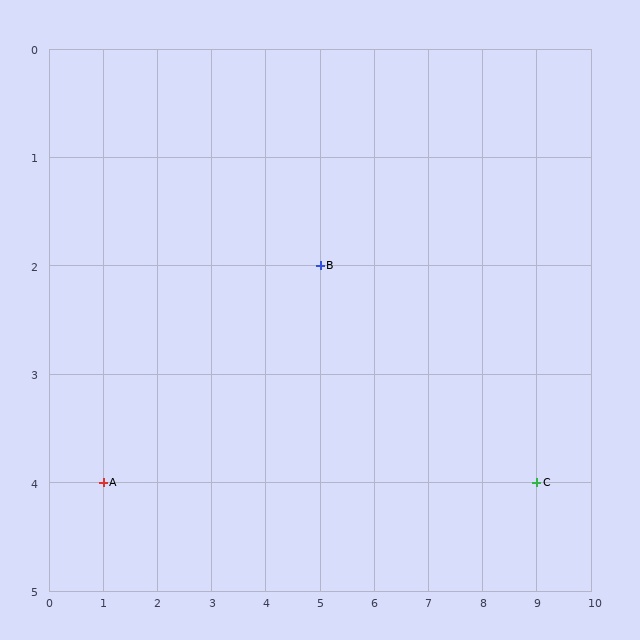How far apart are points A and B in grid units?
Points A and B are 4 columns and 2 rows apart (about 4.5 grid units diagonally).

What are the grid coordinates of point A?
Point A is at grid coordinates (1, 4).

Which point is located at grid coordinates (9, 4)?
Point C is at (9, 4).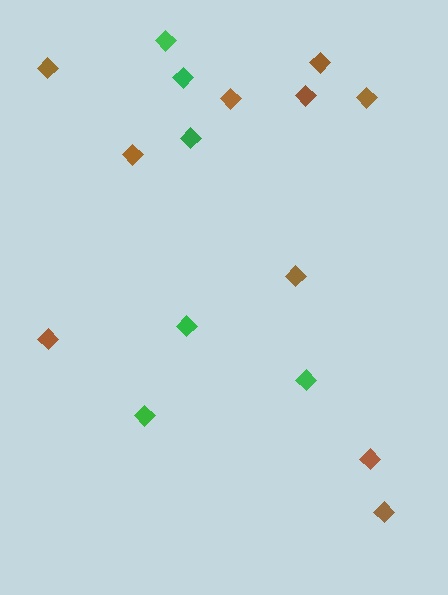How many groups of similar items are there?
There are 2 groups: one group of green diamonds (6) and one group of brown diamonds (10).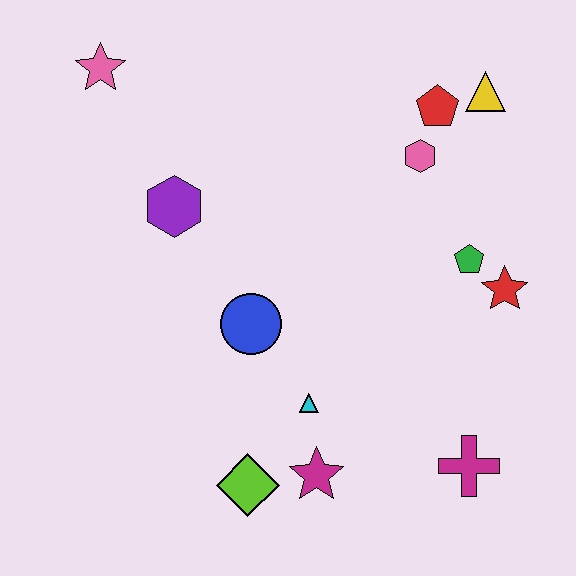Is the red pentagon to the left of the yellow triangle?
Yes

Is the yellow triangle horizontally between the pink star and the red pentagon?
No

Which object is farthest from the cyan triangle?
The pink star is farthest from the cyan triangle.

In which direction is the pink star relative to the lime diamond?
The pink star is above the lime diamond.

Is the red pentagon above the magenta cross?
Yes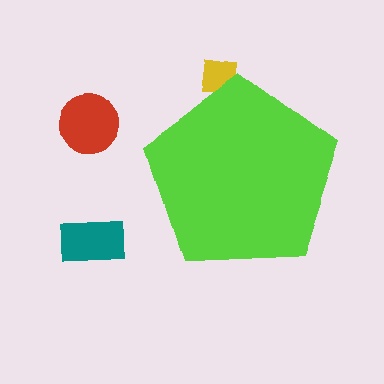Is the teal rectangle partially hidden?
No, the teal rectangle is fully visible.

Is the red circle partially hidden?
No, the red circle is fully visible.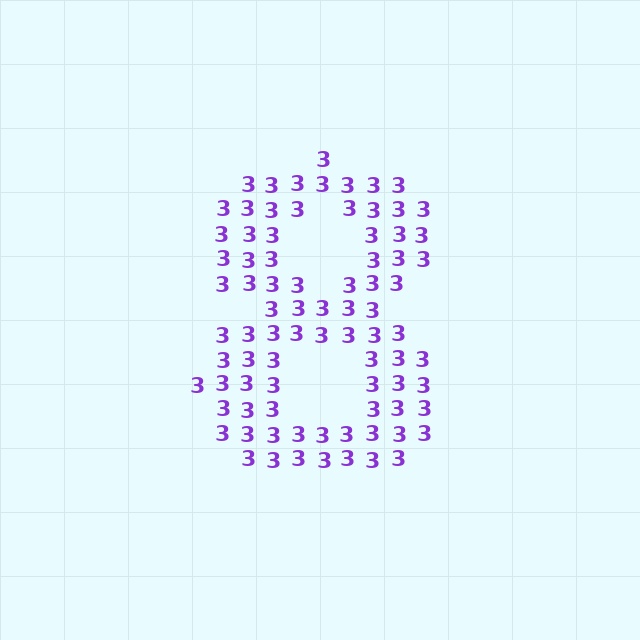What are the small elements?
The small elements are digit 3's.